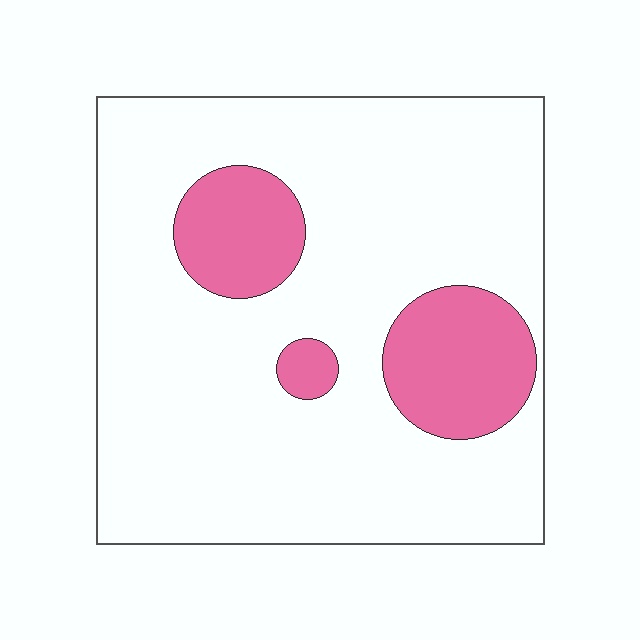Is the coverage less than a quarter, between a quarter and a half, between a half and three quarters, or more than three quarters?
Less than a quarter.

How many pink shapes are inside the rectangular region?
3.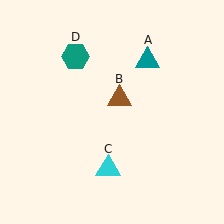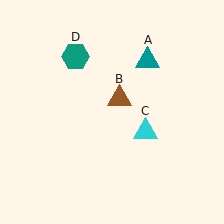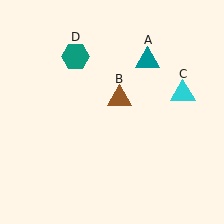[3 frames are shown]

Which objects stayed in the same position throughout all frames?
Teal triangle (object A) and brown triangle (object B) and teal hexagon (object D) remained stationary.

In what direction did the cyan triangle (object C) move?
The cyan triangle (object C) moved up and to the right.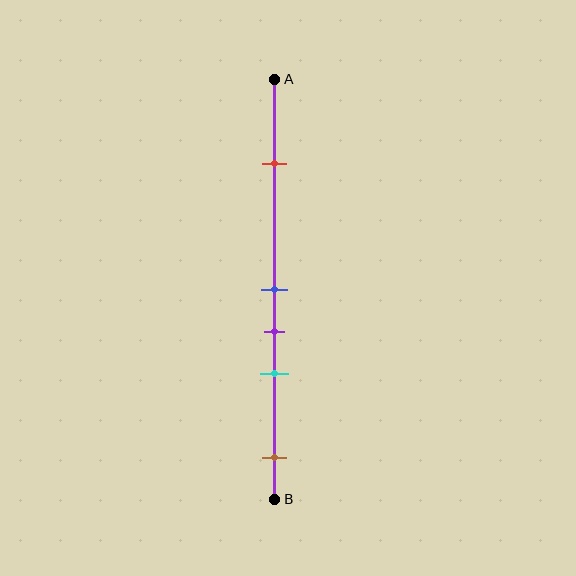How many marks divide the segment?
There are 5 marks dividing the segment.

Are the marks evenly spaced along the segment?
No, the marks are not evenly spaced.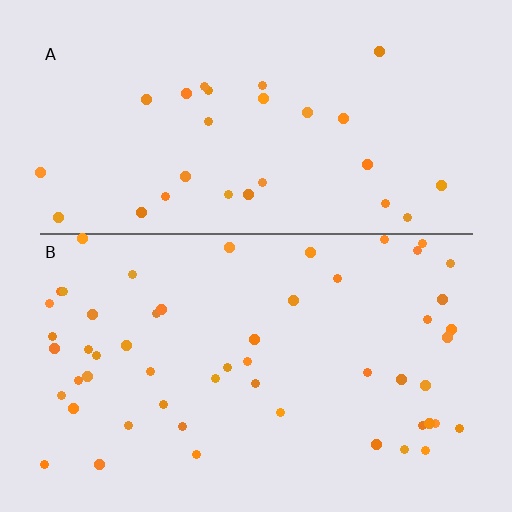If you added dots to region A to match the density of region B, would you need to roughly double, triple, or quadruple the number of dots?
Approximately double.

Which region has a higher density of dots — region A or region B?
B (the bottom).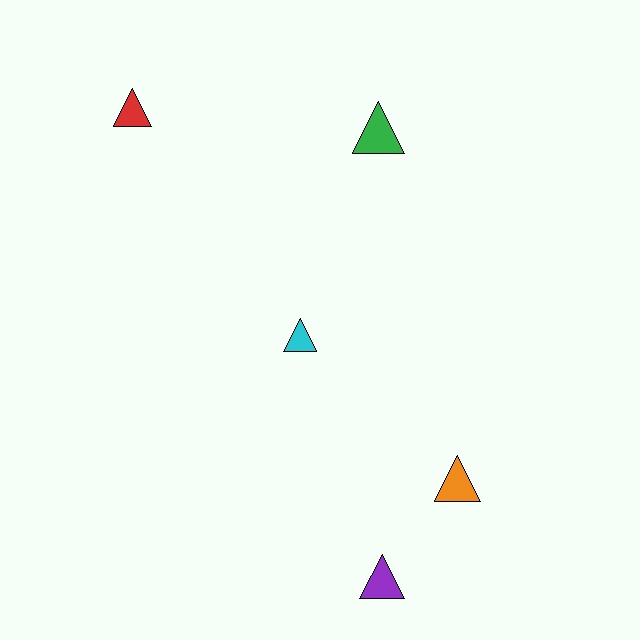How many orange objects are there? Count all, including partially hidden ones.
There is 1 orange object.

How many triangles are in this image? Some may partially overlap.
There are 5 triangles.